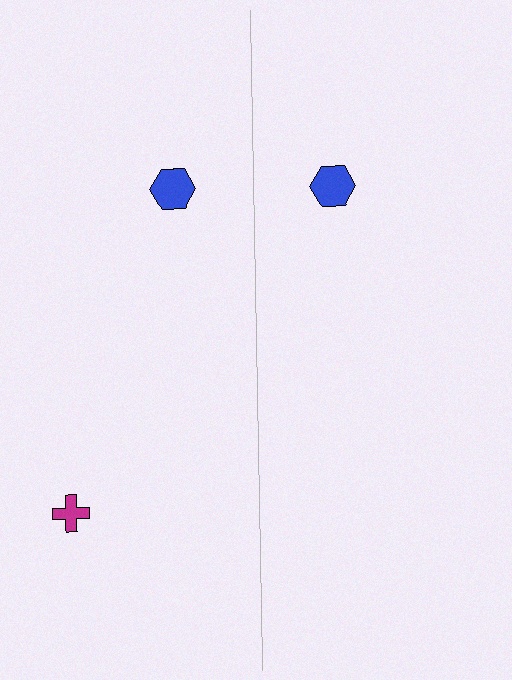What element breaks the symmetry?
A magenta cross is missing from the right side.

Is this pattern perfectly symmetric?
No, the pattern is not perfectly symmetric. A magenta cross is missing from the right side.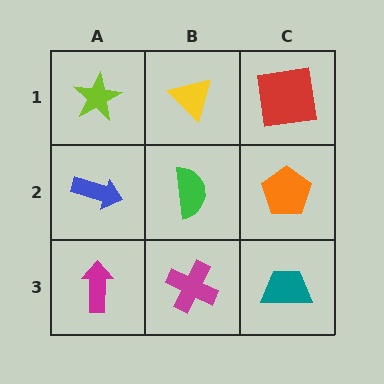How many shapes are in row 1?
3 shapes.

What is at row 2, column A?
A blue arrow.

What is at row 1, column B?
A yellow triangle.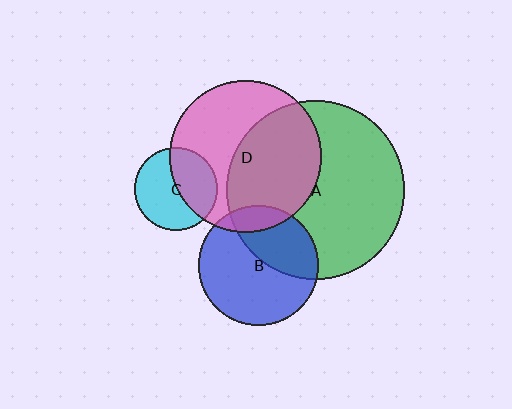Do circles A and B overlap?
Yes.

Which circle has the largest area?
Circle A (green).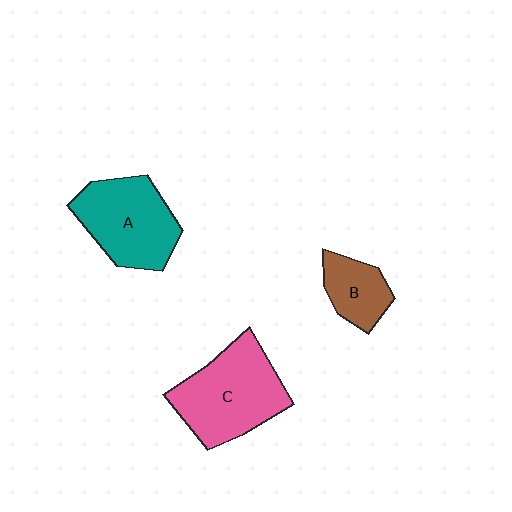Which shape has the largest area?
Shape C (pink).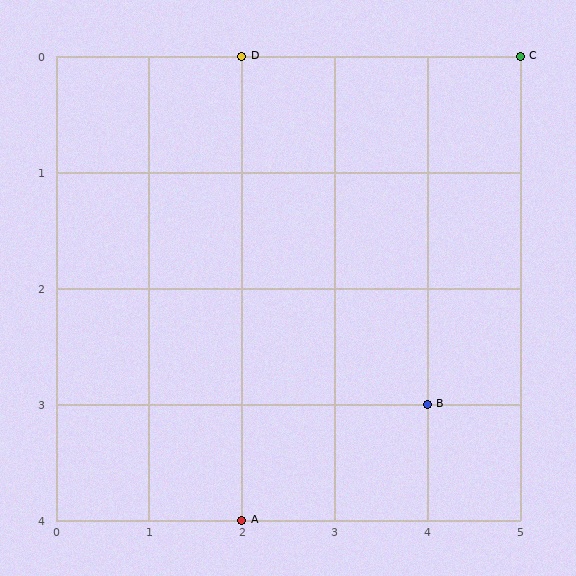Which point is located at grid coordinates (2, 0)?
Point D is at (2, 0).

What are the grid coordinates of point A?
Point A is at grid coordinates (2, 4).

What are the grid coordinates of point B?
Point B is at grid coordinates (4, 3).